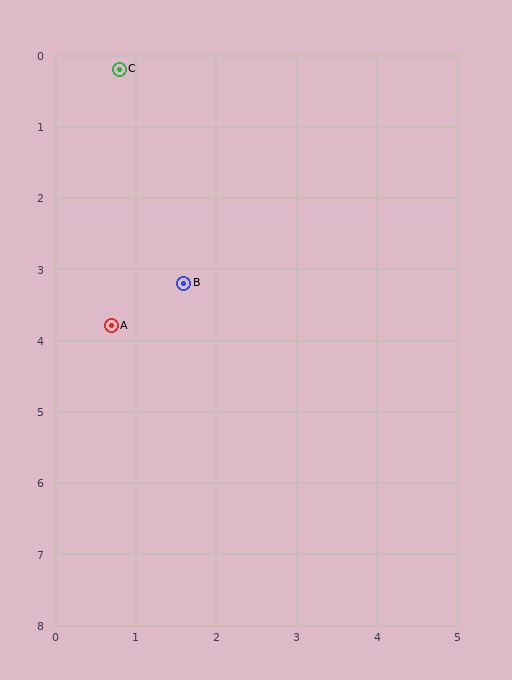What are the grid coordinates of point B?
Point B is at approximately (1.6, 3.2).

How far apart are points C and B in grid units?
Points C and B are about 3.1 grid units apart.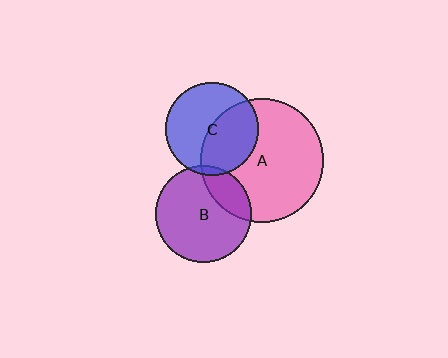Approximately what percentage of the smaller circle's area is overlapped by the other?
Approximately 5%.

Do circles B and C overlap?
Yes.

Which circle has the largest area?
Circle A (pink).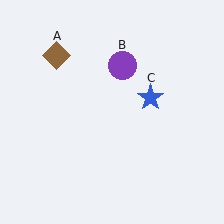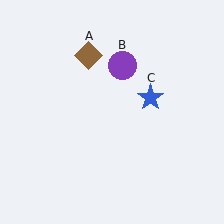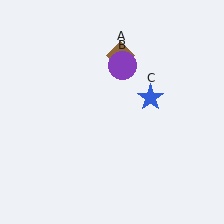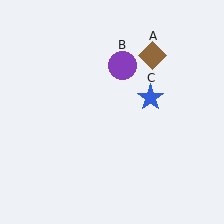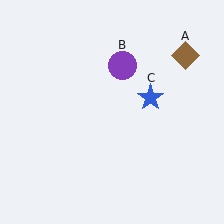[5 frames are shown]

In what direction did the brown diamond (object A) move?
The brown diamond (object A) moved right.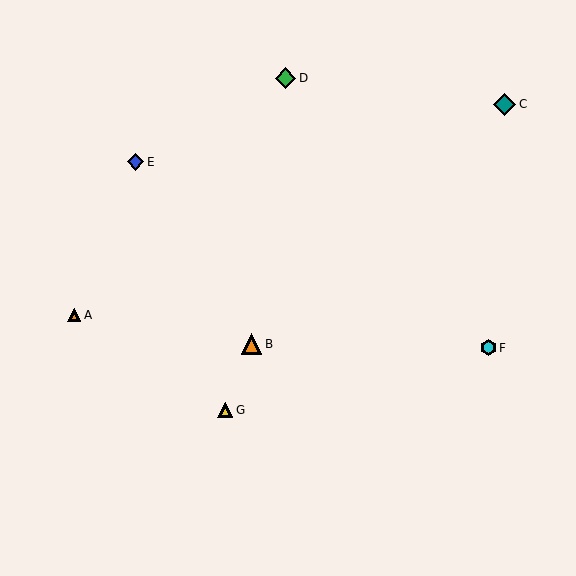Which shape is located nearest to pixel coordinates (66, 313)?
The orange triangle (labeled A) at (74, 315) is nearest to that location.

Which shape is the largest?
The teal diamond (labeled C) is the largest.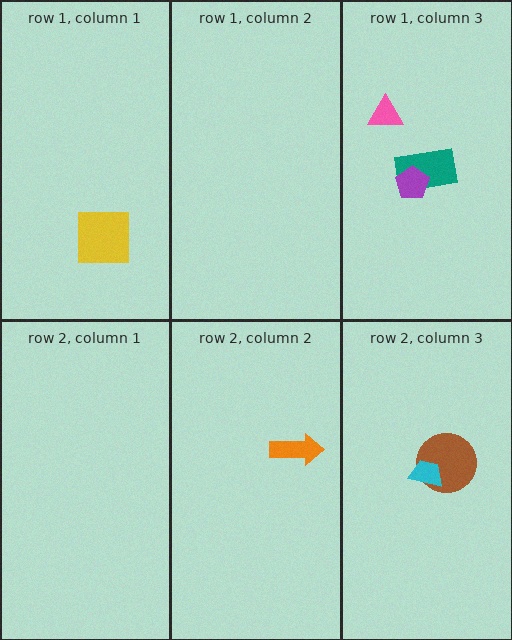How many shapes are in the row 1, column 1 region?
1.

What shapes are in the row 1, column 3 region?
The teal rectangle, the purple pentagon, the pink triangle.